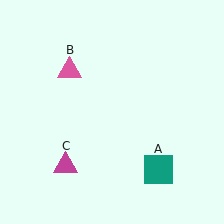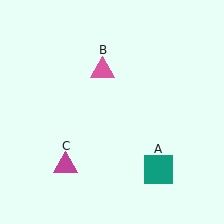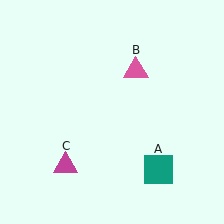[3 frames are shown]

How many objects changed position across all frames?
1 object changed position: pink triangle (object B).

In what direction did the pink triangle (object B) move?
The pink triangle (object B) moved right.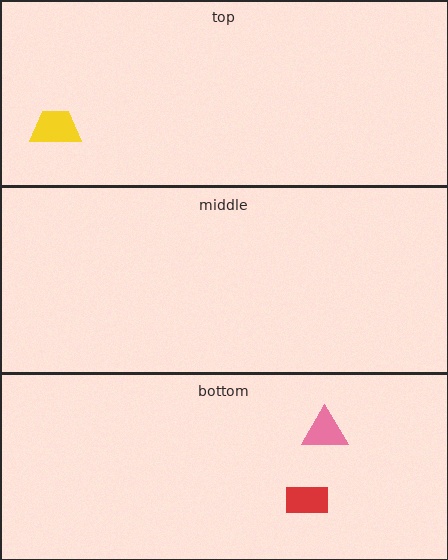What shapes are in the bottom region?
The red rectangle, the pink triangle.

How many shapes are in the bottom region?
2.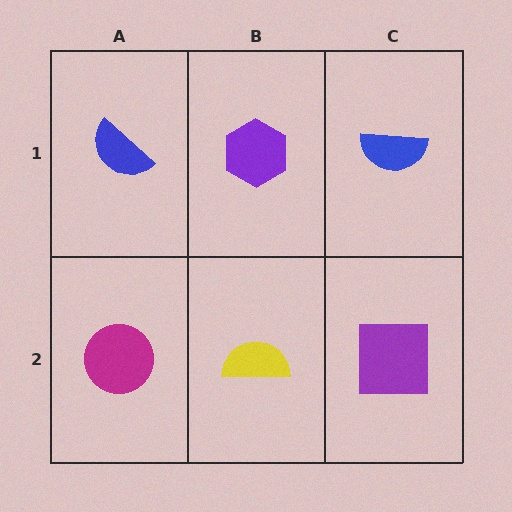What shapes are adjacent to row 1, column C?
A purple square (row 2, column C), a purple hexagon (row 1, column B).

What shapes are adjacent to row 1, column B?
A yellow semicircle (row 2, column B), a blue semicircle (row 1, column A), a blue semicircle (row 1, column C).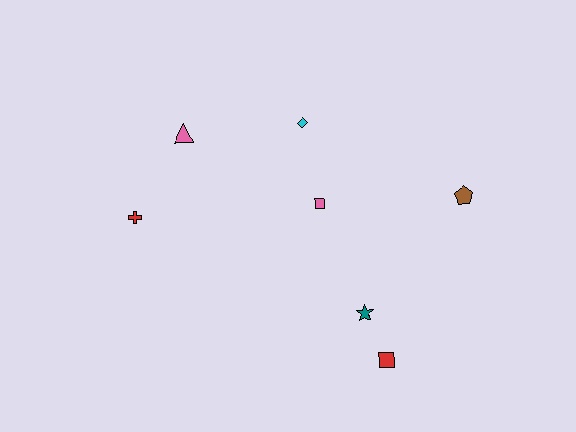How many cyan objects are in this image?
There is 1 cyan object.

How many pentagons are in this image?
There is 1 pentagon.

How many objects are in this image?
There are 7 objects.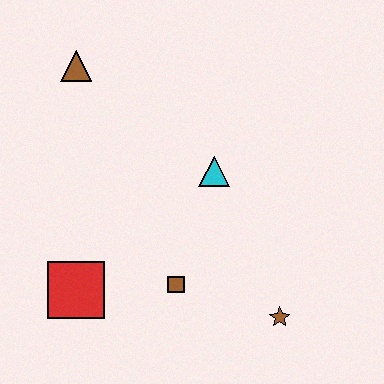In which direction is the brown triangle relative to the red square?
The brown triangle is above the red square.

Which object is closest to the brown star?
The brown square is closest to the brown star.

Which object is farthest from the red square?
The brown triangle is farthest from the red square.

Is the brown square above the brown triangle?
No